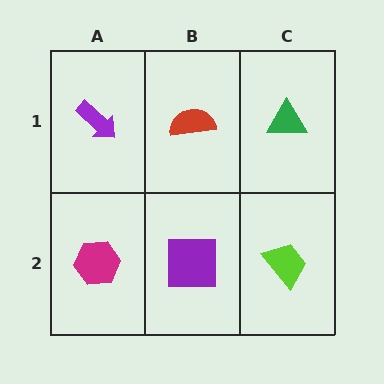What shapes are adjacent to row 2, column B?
A red semicircle (row 1, column B), a magenta hexagon (row 2, column A), a lime trapezoid (row 2, column C).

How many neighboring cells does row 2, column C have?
2.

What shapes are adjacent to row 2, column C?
A green triangle (row 1, column C), a purple square (row 2, column B).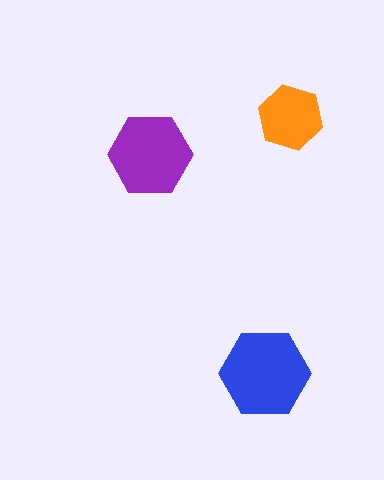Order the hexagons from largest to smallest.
the blue one, the purple one, the orange one.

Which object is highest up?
The orange hexagon is topmost.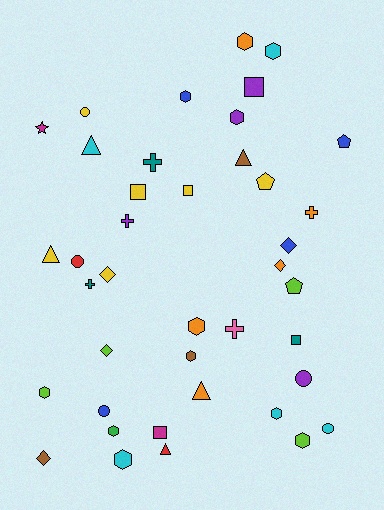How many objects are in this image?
There are 40 objects.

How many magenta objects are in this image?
There are 2 magenta objects.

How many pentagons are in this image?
There are 3 pentagons.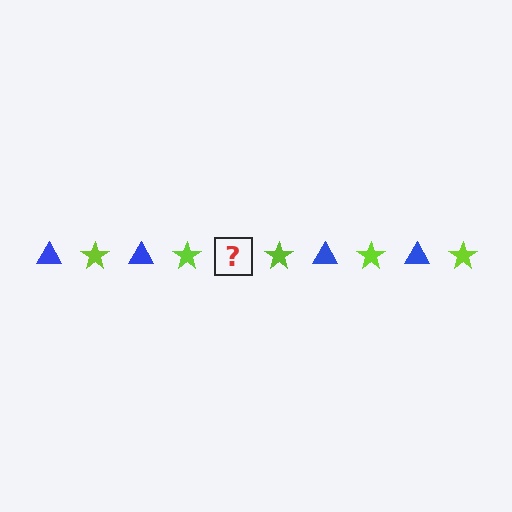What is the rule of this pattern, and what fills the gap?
The rule is that the pattern alternates between blue triangle and lime star. The gap should be filled with a blue triangle.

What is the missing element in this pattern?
The missing element is a blue triangle.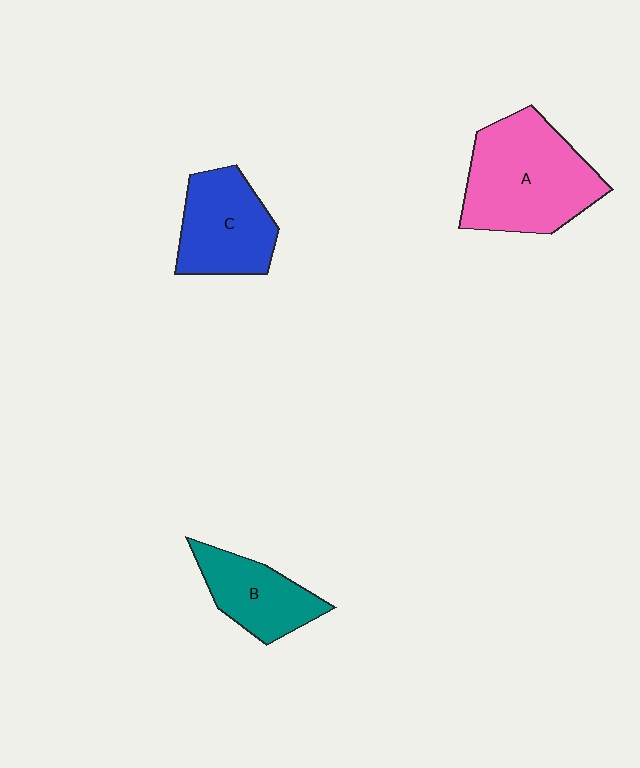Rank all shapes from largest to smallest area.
From largest to smallest: A (pink), C (blue), B (teal).